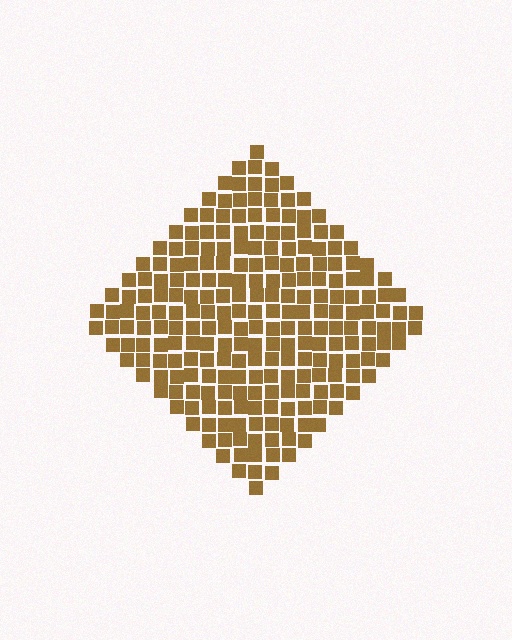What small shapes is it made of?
It is made of small squares.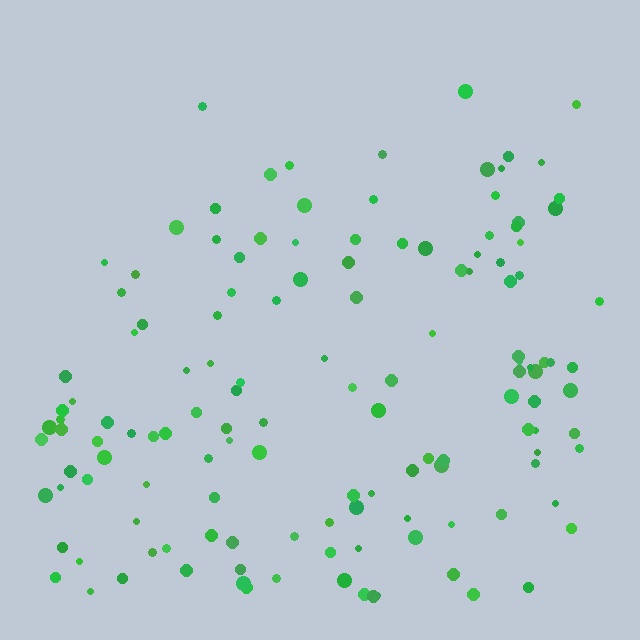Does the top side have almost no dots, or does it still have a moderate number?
Still a moderate number, just noticeably fewer than the bottom.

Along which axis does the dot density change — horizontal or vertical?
Vertical.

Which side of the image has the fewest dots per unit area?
The top.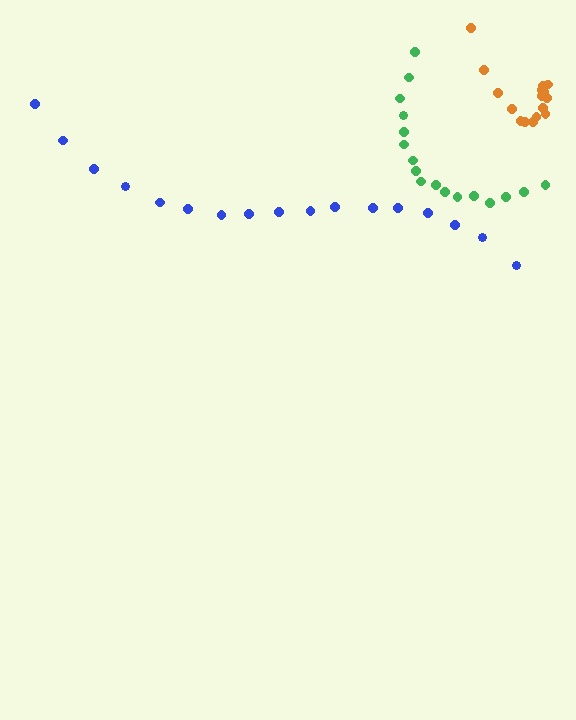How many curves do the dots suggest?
There are 3 distinct paths.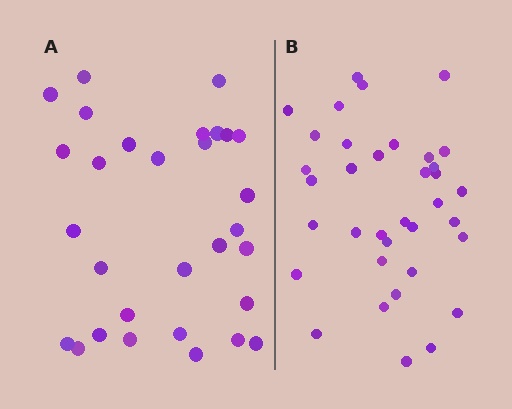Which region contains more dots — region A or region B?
Region B (the right region) has more dots.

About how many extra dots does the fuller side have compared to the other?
Region B has about 6 more dots than region A.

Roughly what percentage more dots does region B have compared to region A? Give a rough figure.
About 20% more.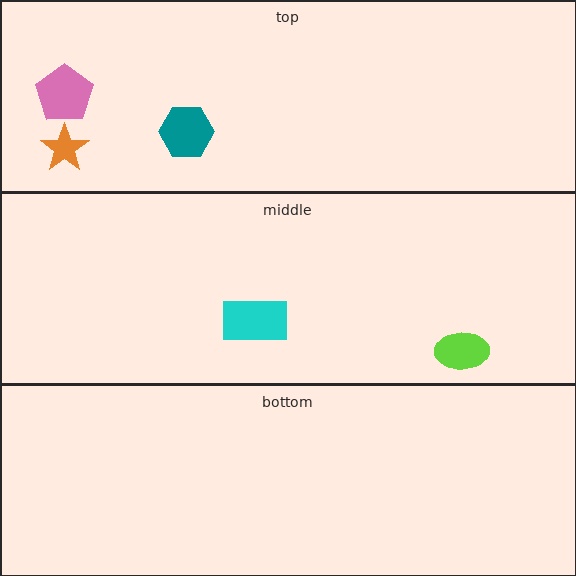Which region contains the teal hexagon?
The top region.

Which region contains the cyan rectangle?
The middle region.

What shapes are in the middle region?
The cyan rectangle, the lime ellipse.